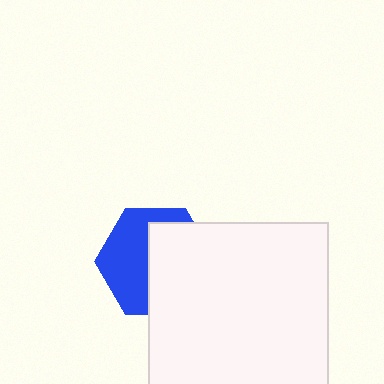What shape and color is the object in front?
The object in front is a white rectangle.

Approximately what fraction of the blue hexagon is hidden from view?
Roughly 53% of the blue hexagon is hidden behind the white rectangle.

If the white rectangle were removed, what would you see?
You would see the complete blue hexagon.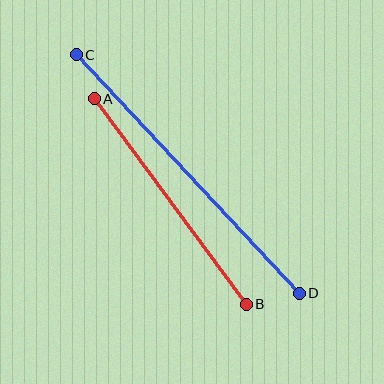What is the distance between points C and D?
The distance is approximately 327 pixels.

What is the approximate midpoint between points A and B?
The midpoint is at approximately (170, 202) pixels.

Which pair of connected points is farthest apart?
Points C and D are farthest apart.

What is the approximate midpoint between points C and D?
The midpoint is at approximately (188, 174) pixels.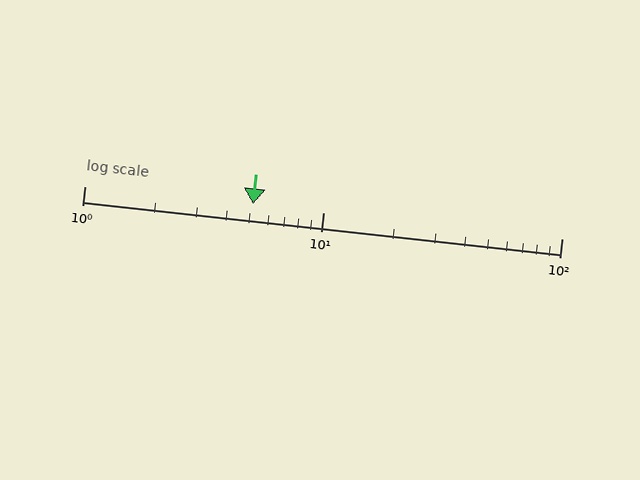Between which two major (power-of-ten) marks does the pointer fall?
The pointer is between 1 and 10.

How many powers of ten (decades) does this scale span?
The scale spans 2 decades, from 1 to 100.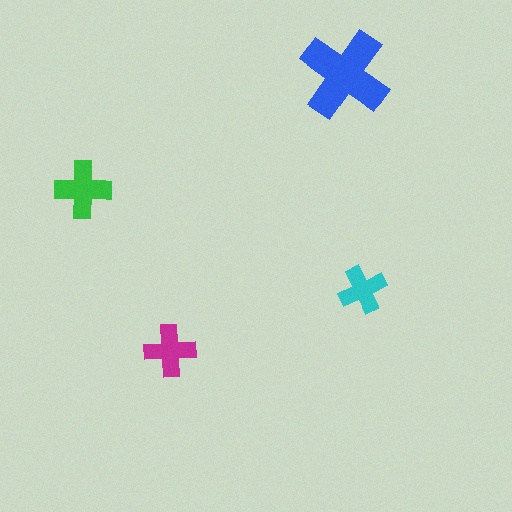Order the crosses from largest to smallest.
the blue one, the green one, the magenta one, the cyan one.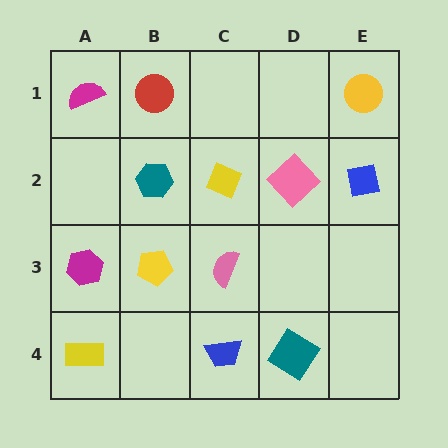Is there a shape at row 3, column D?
No, that cell is empty.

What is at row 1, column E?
A yellow circle.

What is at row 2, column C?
A yellow diamond.